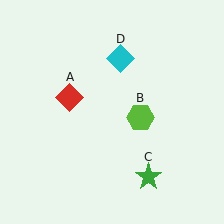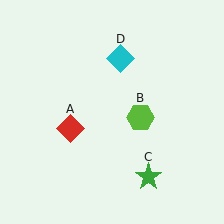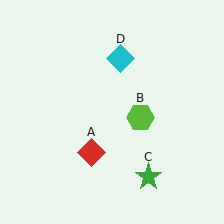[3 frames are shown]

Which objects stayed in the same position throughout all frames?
Lime hexagon (object B) and green star (object C) and cyan diamond (object D) remained stationary.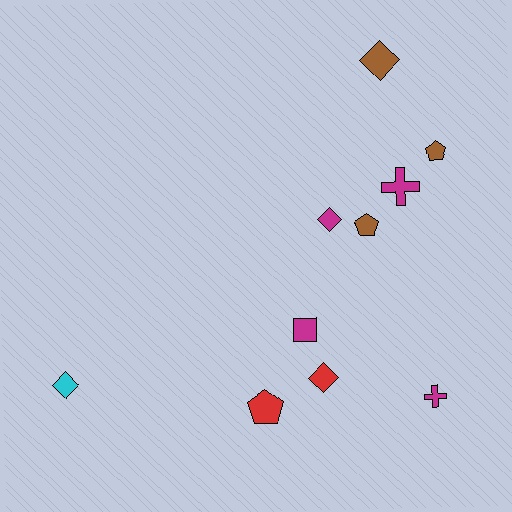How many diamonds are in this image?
There are 4 diamonds.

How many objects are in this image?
There are 10 objects.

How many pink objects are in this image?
There are no pink objects.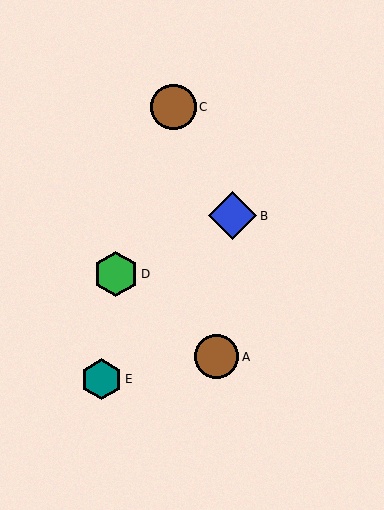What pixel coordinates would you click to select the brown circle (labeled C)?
Click at (173, 107) to select the brown circle C.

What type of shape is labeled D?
Shape D is a green hexagon.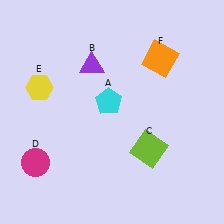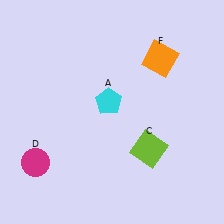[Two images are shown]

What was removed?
The purple triangle (B), the yellow hexagon (E) were removed in Image 2.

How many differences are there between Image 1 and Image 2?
There are 2 differences between the two images.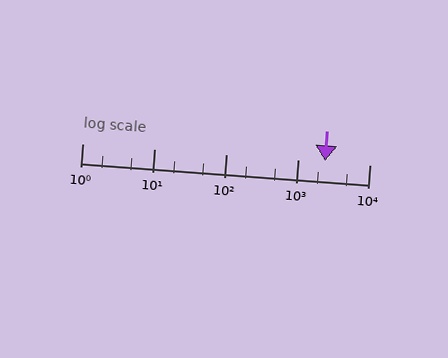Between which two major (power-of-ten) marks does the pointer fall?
The pointer is between 1000 and 10000.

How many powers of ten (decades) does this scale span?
The scale spans 4 decades, from 1 to 10000.